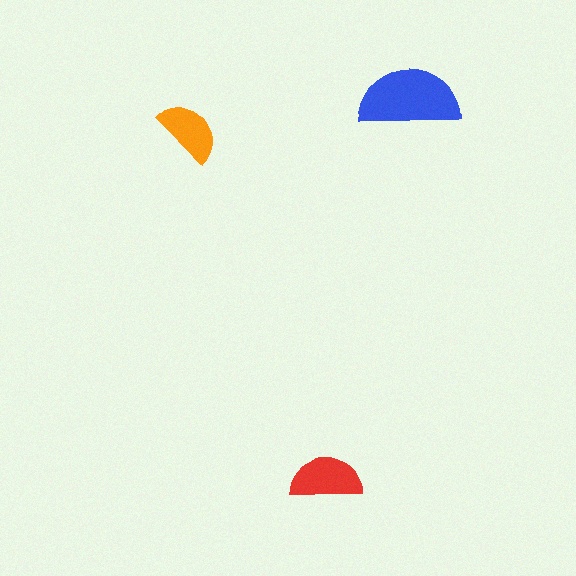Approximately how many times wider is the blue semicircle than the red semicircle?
About 1.5 times wider.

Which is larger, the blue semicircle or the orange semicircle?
The blue one.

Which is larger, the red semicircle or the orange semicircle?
The red one.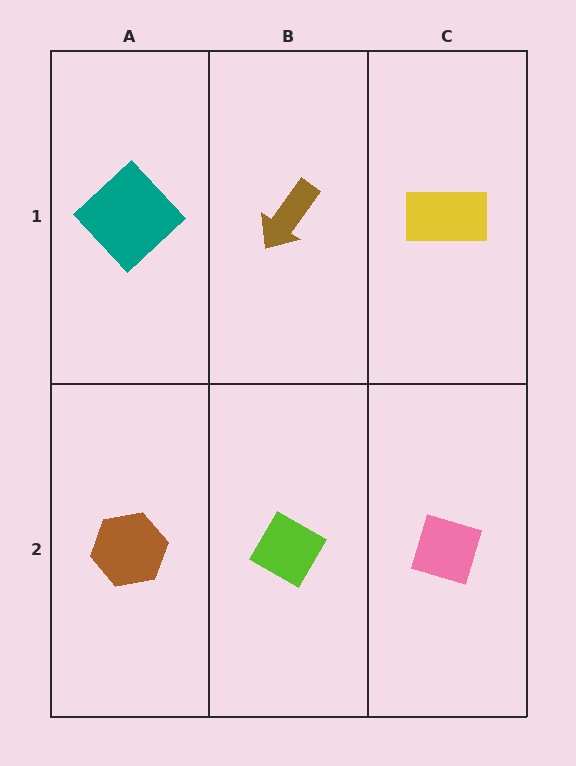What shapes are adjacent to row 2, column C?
A yellow rectangle (row 1, column C), a lime diamond (row 2, column B).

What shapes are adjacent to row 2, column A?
A teal diamond (row 1, column A), a lime diamond (row 2, column B).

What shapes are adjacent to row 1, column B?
A lime diamond (row 2, column B), a teal diamond (row 1, column A), a yellow rectangle (row 1, column C).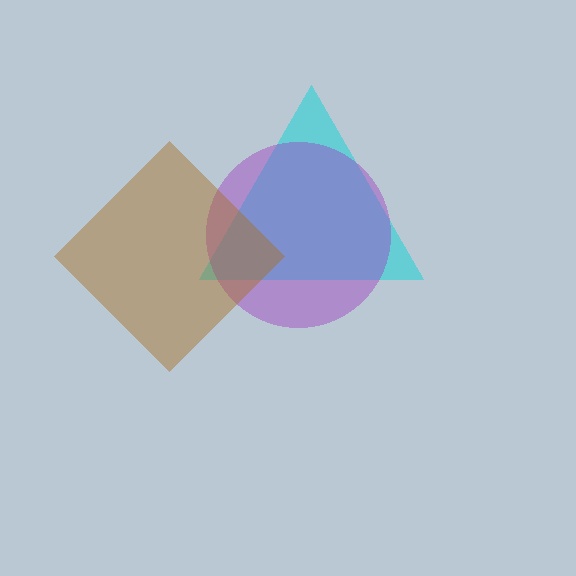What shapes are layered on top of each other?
The layered shapes are: a cyan triangle, a purple circle, a brown diamond.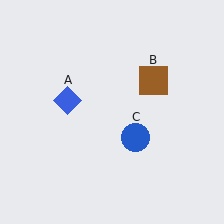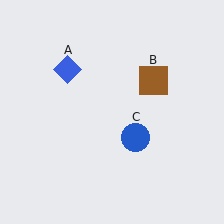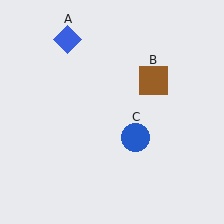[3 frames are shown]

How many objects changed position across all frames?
1 object changed position: blue diamond (object A).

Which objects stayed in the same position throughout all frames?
Brown square (object B) and blue circle (object C) remained stationary.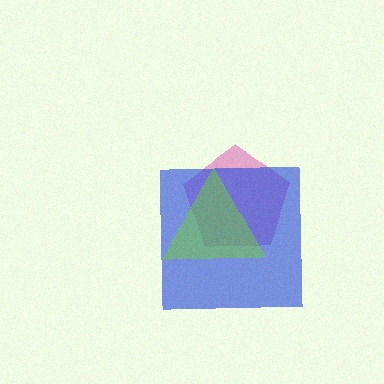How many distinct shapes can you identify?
There are 3 distinct shapes: a pink pentagon, a blue square, a lime triangle.